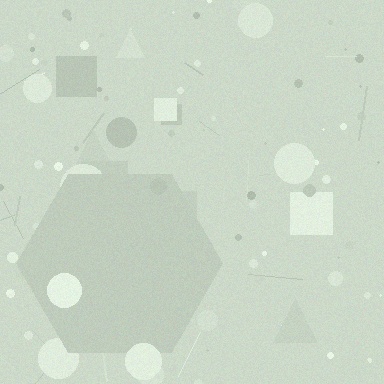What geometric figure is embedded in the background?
A hexagon is embedded in the background.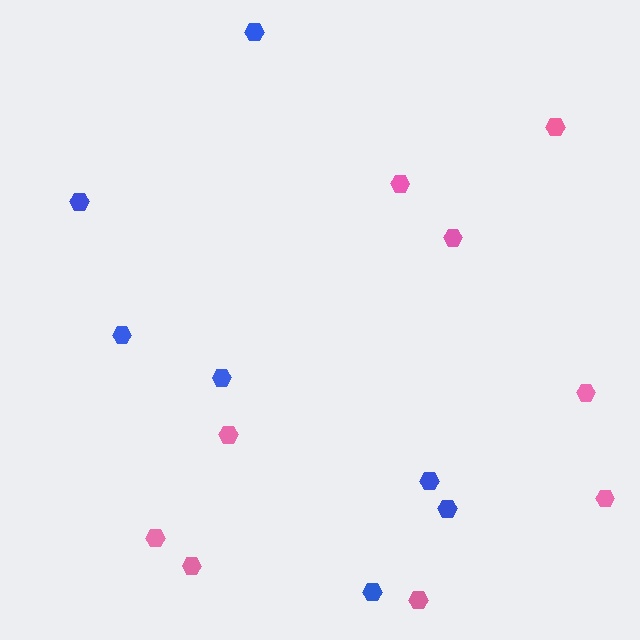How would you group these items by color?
There are 2 groups: one group of pink hexagons (9) and one group of blue hexagons (7).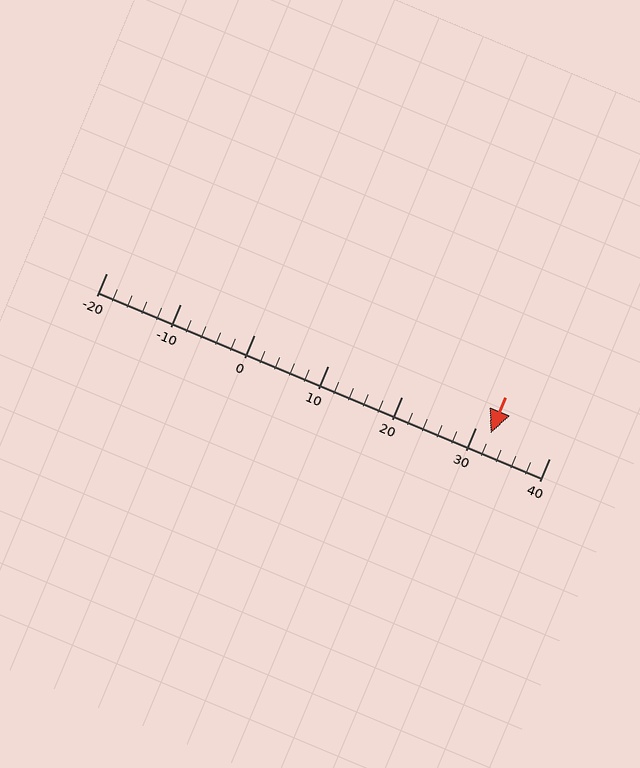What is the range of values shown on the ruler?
The ruler shows values from -20 to 40.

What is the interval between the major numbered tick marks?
The major tick marks are spaced 10 units apart.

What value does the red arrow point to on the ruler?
The red arrow points to approximately 32.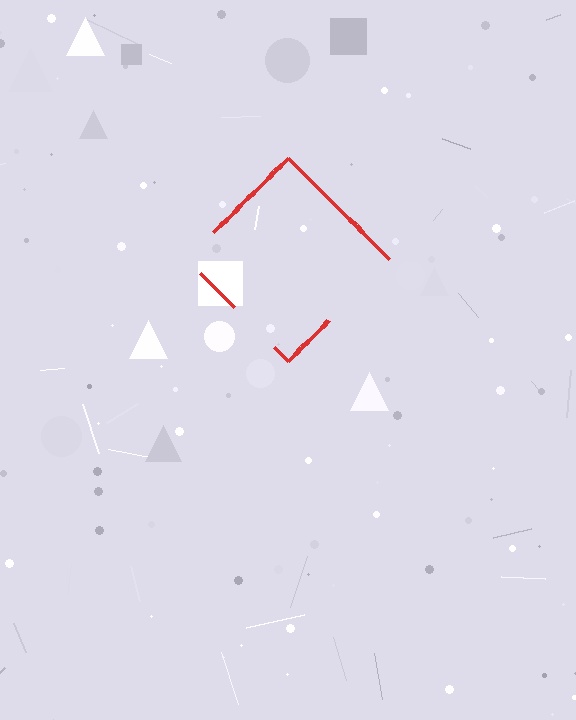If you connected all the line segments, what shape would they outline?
They would outline a diamond.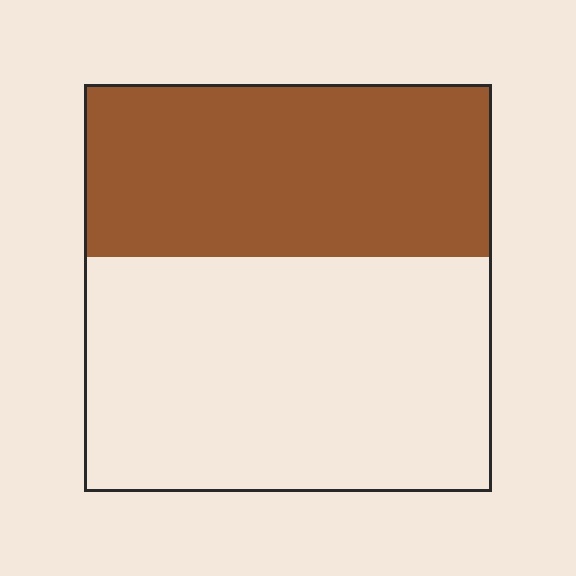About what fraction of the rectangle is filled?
About two fifths (2/5).